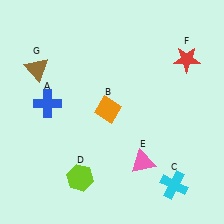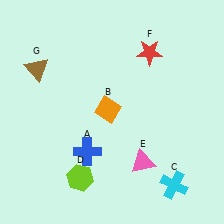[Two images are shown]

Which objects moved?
The objects that moved are: the blue cross (A), the red star (F).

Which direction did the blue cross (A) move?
The blue cross (A) moved down.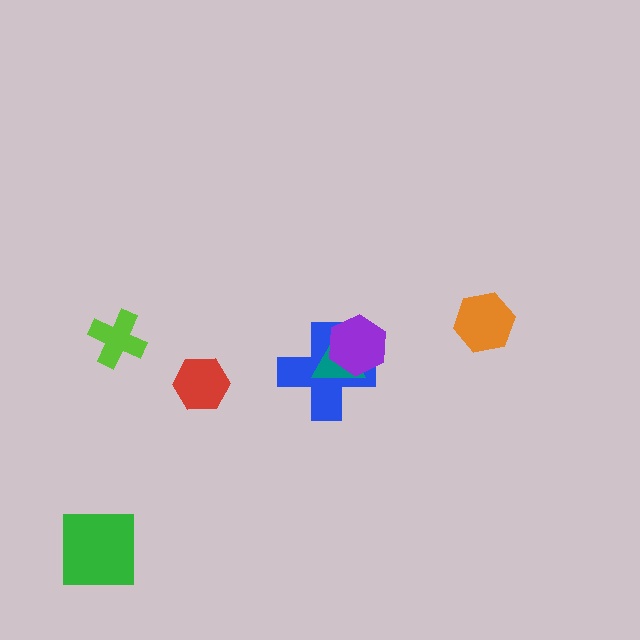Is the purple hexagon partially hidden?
No, no other shape covers it.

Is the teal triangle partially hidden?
Yes, it is partially covered by another shape.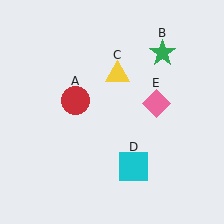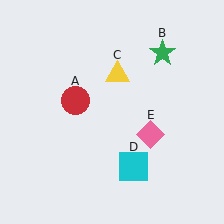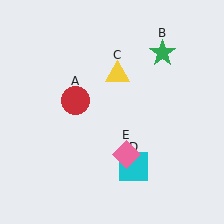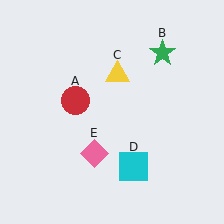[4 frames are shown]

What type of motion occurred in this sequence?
The pink diamond (object E) rotated clockwise around the center of the scene.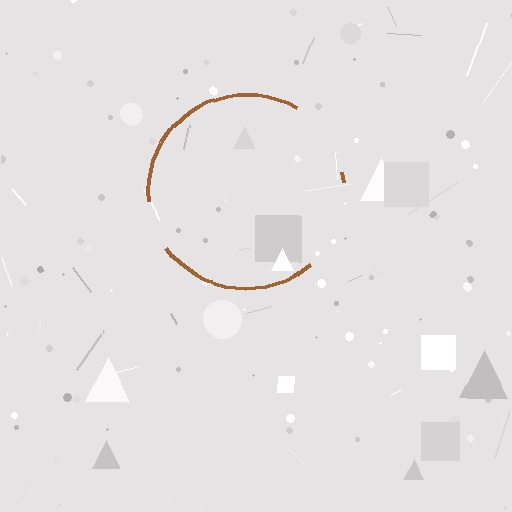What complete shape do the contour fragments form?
The contour fragments form a circle.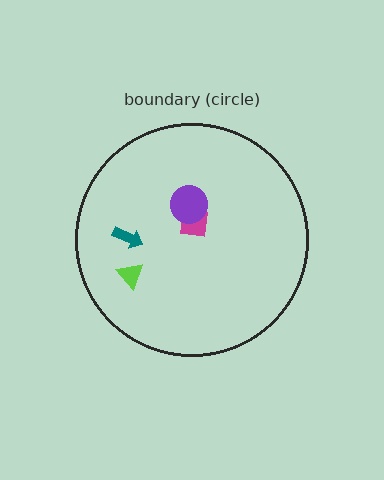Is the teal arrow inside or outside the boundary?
Inside.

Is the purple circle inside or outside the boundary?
Inside.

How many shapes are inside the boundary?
4 inside, 0 outside.